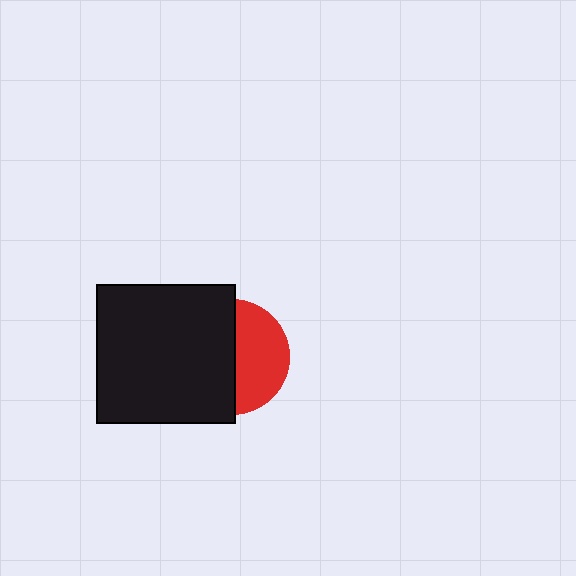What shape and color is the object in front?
The object in front is a black square.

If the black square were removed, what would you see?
You would see the complete red circle.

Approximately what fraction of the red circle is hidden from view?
Roughly 54% of the red circle is hidden behind the black square.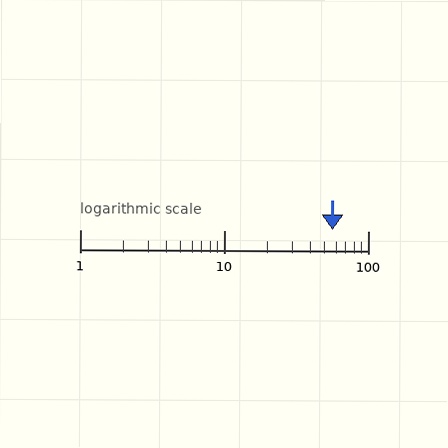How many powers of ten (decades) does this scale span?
The scale spans 2 decades, from 1 to 100.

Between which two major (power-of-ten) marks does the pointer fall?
The pointer is between 10 and 100.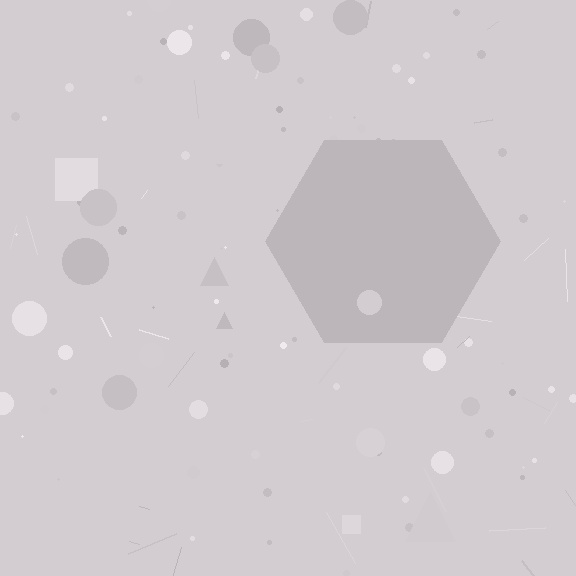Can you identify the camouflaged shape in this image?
The camouflaged shape is a hexagon.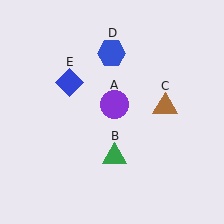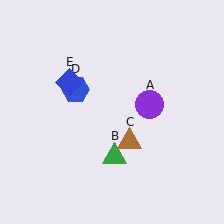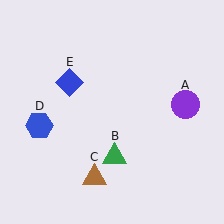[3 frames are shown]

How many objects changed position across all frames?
3 objects changed position: purple circle (object A), brown triangle (object C), blue hexagon (object D).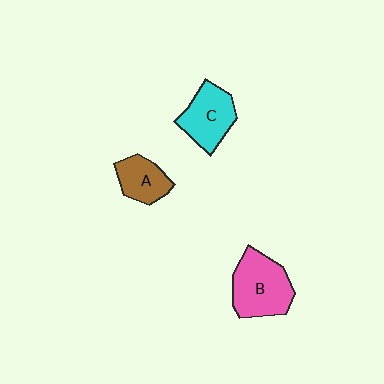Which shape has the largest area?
Shape B (pink).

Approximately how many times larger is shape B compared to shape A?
Approximately 1.7 times.